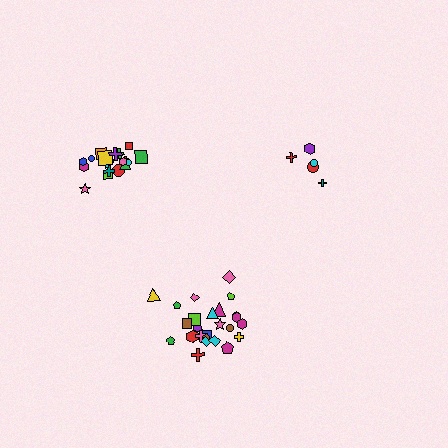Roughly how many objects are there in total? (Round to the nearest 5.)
Roughly 50 objects in total.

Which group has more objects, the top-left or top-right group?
The top-left group.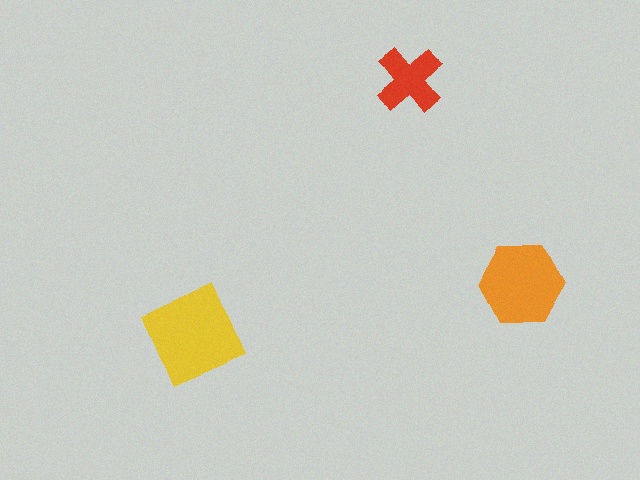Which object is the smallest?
The red cross.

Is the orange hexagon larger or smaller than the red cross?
Larger.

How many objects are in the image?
There are 3 objects in the image.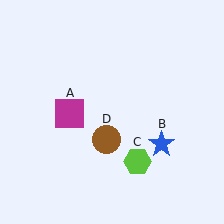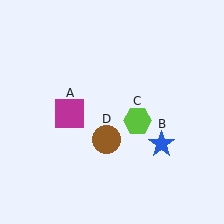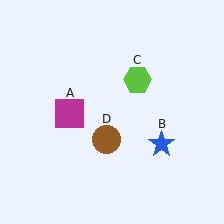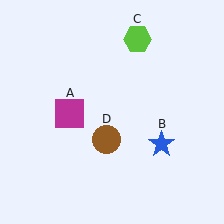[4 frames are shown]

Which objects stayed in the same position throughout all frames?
Magenta square (object A) and blue star (object B) and brown circle (object D) remained stationary.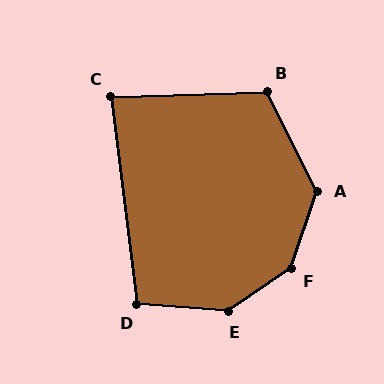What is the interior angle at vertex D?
Approximately 102 degrees (obtuse).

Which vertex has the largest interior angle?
F, at approximately 143 degrees.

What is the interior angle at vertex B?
Approximately 115 degrees (obtuse).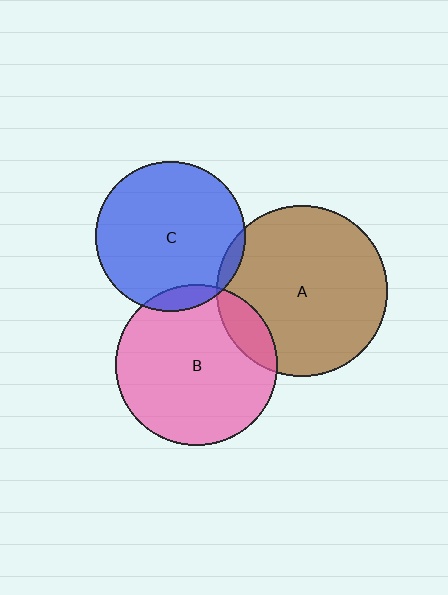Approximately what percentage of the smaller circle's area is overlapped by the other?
Approximately 10%.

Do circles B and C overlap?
Yes.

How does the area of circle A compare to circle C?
Approximately 1.3 times.